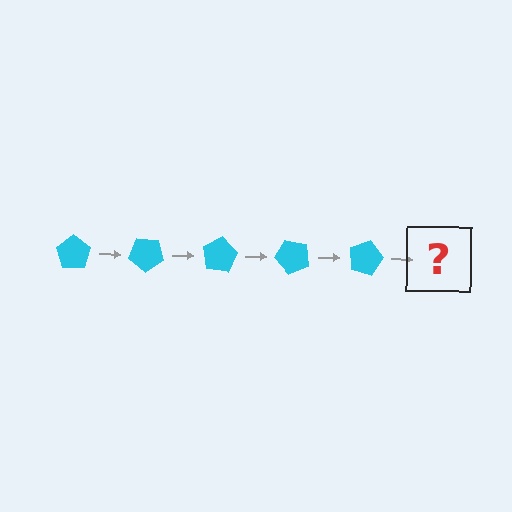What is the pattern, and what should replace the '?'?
The pattern is that the pentagon rotates 40 degrees each step. The '?' should be a cyan pentagon rotated 200 degrees.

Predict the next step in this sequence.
The next step is a cyan pentagon rotated 200 degrees.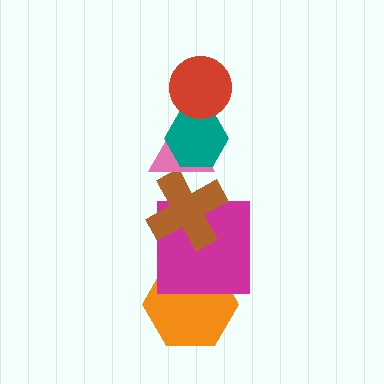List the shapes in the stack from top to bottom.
From top to bottom: the red circle, the teal hexagon, the pink triangle, the brown cross, the magenta square, the orange hexagon.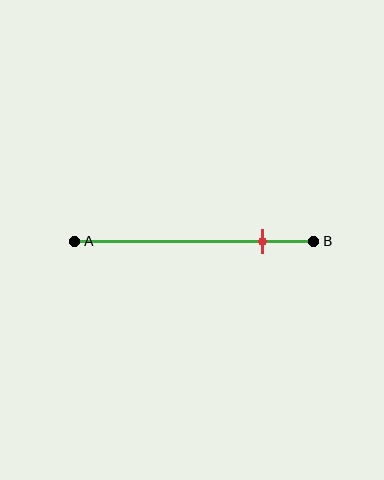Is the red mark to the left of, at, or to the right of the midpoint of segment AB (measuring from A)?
The red mark is to the right of the midpoint of segment AB.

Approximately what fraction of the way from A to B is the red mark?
The red mark is approximately 80% of the way from A to B.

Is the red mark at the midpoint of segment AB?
No, the mark is at about 80% from A, not at the 50% midpoint.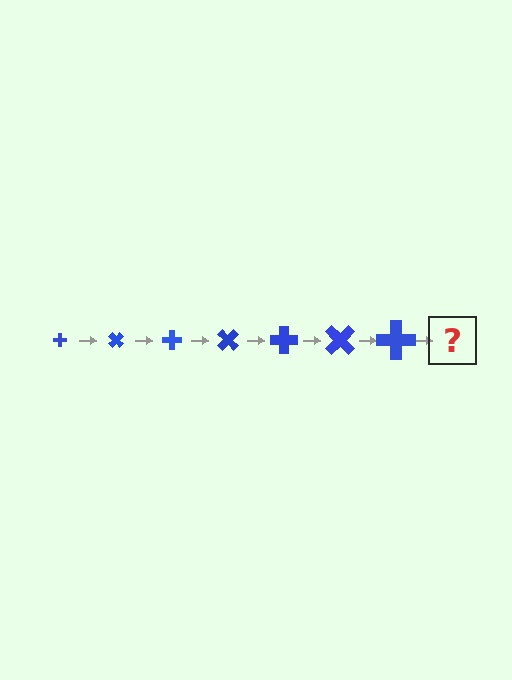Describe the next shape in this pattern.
It should be a cross, larger than the previous one and rotated 315 degrees from the start.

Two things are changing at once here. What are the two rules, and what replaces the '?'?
The two rules are that the cross grows larger each step and it rotates 45 degrees each step. The '?' should be a cross, larger than the previous one and rotated 315 degrees from the start.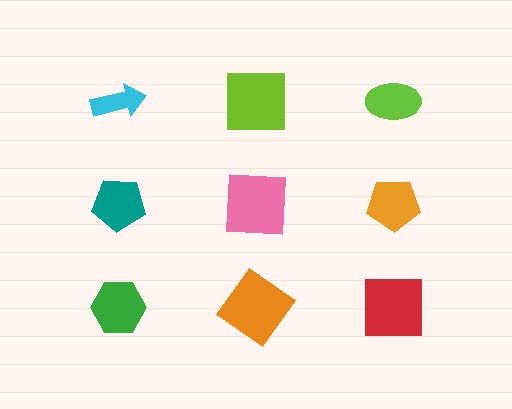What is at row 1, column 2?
A lime square.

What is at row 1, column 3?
A lime ellipse.